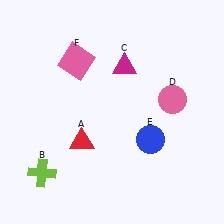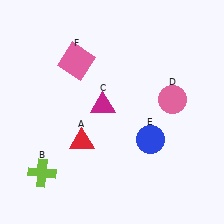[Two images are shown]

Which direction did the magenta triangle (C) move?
The magenta triangle (C) moved down.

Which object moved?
The magenta triangle (C) moved down.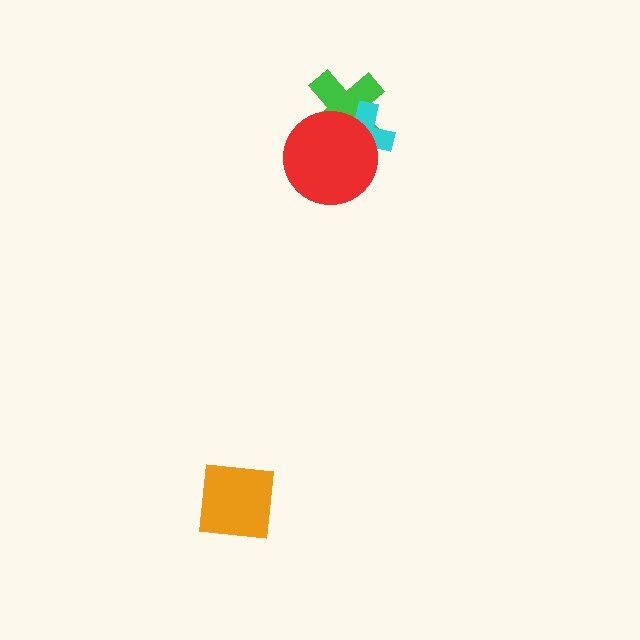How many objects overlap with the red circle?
2 objects overlap with the red circle.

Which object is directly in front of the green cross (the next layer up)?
The cyan cross is directly in front of the green cross.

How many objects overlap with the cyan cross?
2 objects overlap with the cyan cross.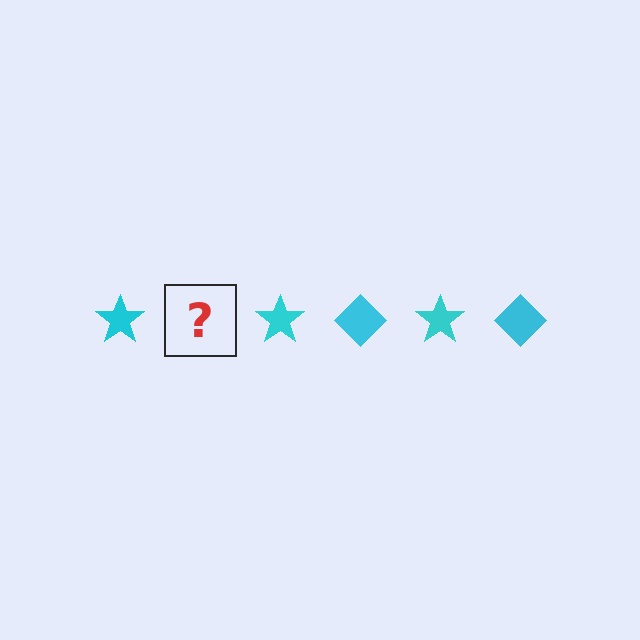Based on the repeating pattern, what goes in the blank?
The blank should be a cyan diamond.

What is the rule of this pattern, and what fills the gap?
The rule is that the pattern cycles through star, diamond shapes in cyan. The gap should be filled with a cyan diamond.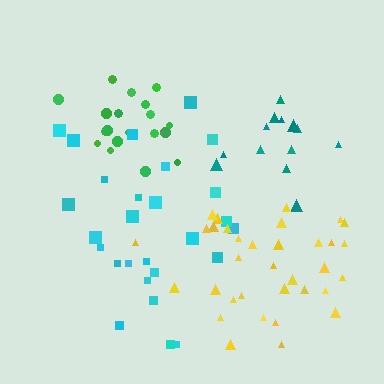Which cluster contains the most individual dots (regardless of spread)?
Yellow (34).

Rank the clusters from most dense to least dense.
yellow, green, teal, cyan.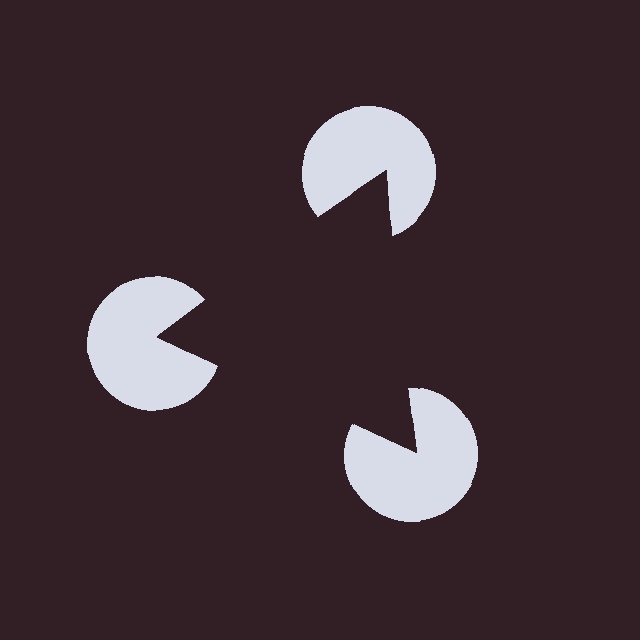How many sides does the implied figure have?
3 sides.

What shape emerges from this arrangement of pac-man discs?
An illusory triangle — its edges are inferred from the aligned wedge cuts in the pac-man discs, not physically drawn.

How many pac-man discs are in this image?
There are 3 — one at each vertex of the illusory triangle.